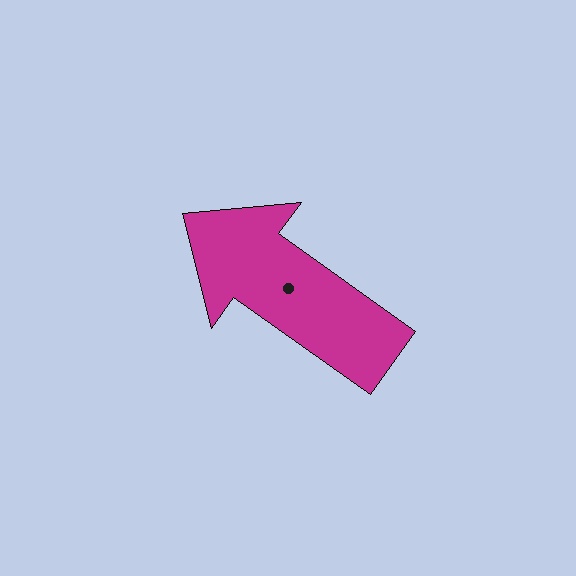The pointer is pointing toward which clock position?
Roughly 10 o'clock.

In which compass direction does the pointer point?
Northwest.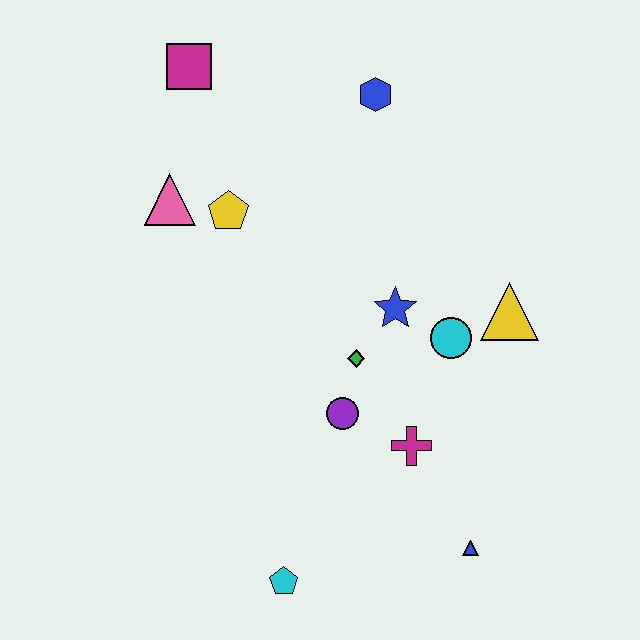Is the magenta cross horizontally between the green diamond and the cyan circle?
Yes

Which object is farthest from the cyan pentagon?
The magenta square is farthest from the cyan pentagon.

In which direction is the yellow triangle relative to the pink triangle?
The yellow triangle is to the right of the pink triangle.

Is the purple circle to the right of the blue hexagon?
No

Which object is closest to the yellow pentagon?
The pink triangle is closest to the yellow pentagon.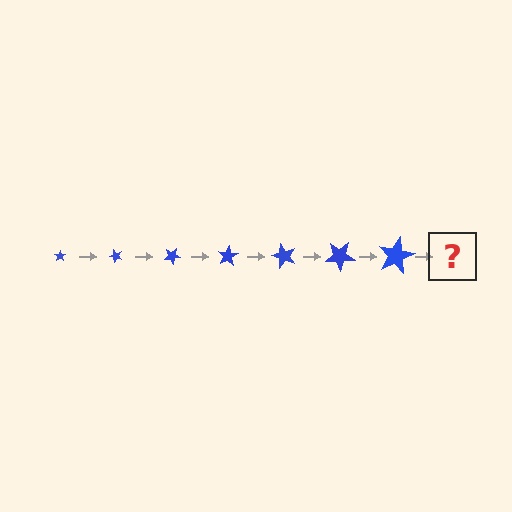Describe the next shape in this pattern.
It should be a star, larger than the previous one and rotated 350 degrees from the start.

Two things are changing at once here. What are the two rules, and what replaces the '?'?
The two rules are that the star grows larger each step and it rotates 50 degrees each step. The '?' should be a star, larger than the previous one and rotated 350 degrees from the start.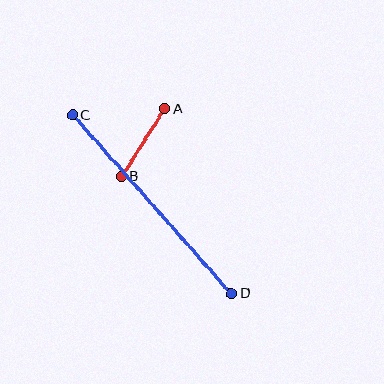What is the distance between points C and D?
The distance is approximately 239 pixels.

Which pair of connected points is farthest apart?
Points C and D are farthest apart.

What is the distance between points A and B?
The distance is approximately 81 pixels.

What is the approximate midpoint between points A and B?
The midpoint is at approximately (143, 143) pixels.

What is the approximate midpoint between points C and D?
The midpoint is at approximately (152, 204) pixels.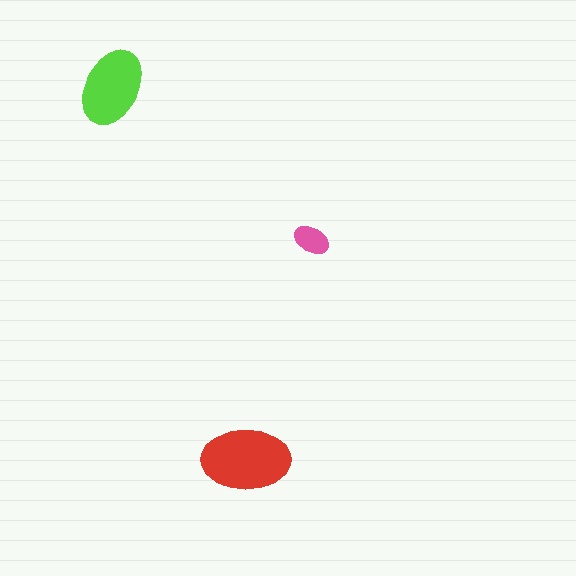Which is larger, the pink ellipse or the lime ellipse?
The lime one.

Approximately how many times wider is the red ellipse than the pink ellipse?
About 2.5 times wider.